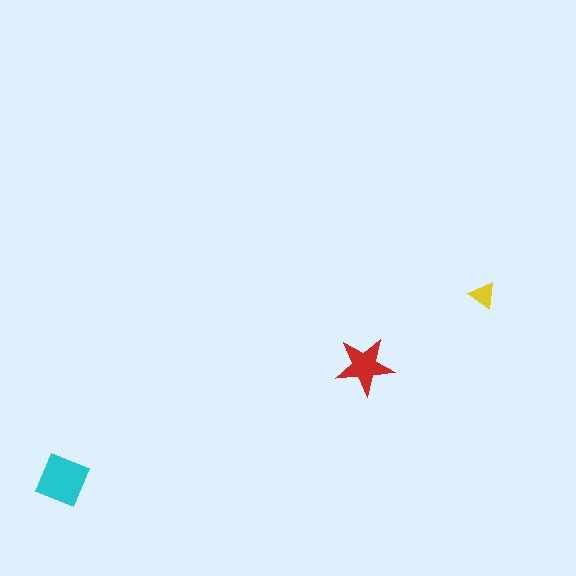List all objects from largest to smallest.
The cyan square, the red star, the yellow triangle.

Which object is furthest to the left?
The cyan square is leftmost.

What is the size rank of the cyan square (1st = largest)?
1st.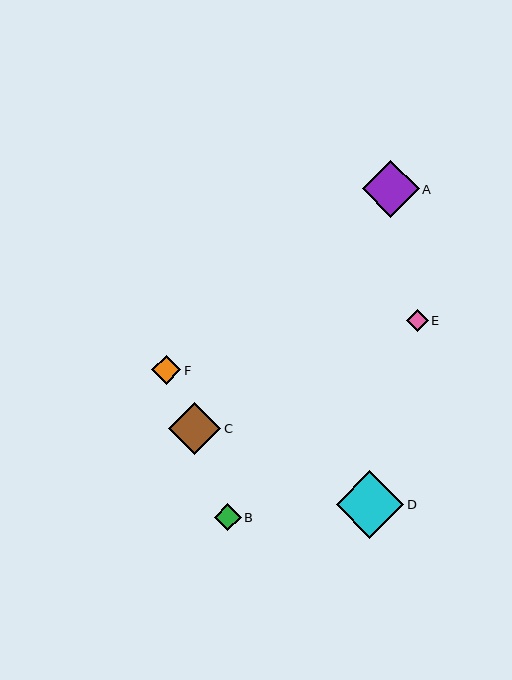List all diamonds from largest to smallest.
From largest to smallest: D, A, C, F, B, E.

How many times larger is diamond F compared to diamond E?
Diamond F is approximately 1.3 times the size of diamond E.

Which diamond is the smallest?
Diamond E is the smallest with a size of approximately 22 pixels.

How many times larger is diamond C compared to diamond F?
Diamond C is approximately 1.8 times the size of diamond F.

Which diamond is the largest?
Diamond D is the largest with a size of approximately 68 pixels.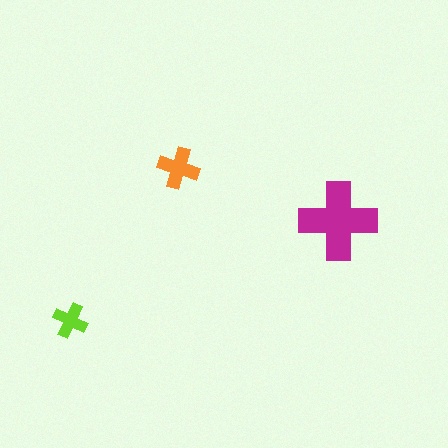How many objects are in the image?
There are 3 objects in the image.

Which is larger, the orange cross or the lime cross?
The orange one.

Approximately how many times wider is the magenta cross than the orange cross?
About 2 times wider.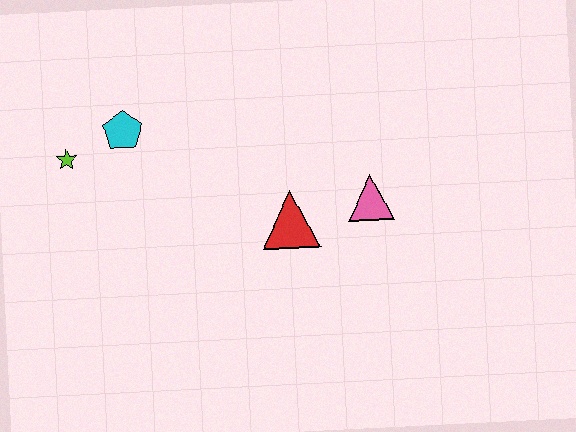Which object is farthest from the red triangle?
The lime star is farthest from the red triangle.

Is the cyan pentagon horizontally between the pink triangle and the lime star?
Yes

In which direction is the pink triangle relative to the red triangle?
The pink triangle is to the right of the red triangle.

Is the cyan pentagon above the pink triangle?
Yes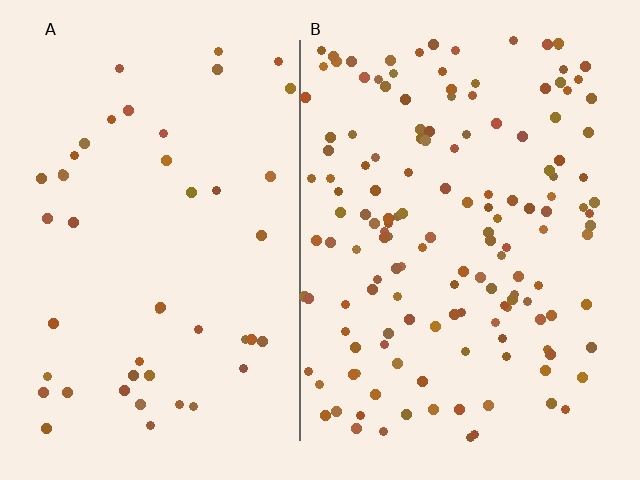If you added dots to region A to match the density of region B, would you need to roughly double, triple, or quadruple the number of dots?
Approximately triple.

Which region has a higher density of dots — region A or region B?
B (the right).